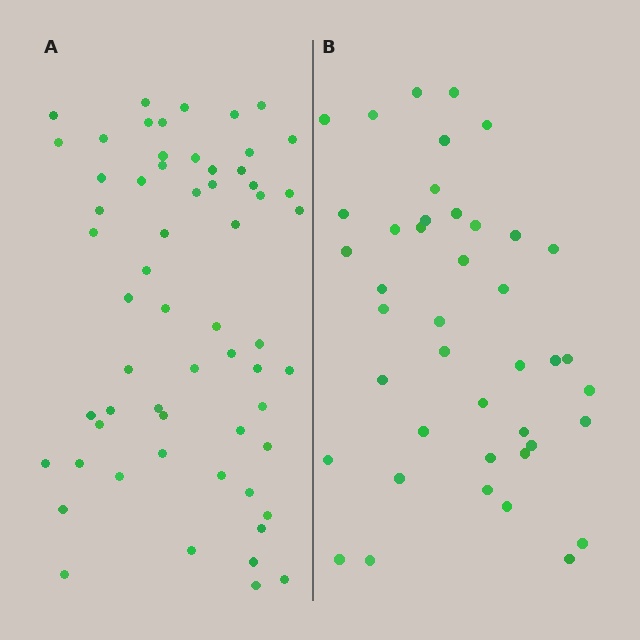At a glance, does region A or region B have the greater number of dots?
Region A (the left region) has more dots.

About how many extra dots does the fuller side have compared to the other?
Region A has approximately 20 more dots than region B.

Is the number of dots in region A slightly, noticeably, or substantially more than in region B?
Region A has noticeably more, but not dramatically so. The ratio is roughly 1.4 to 1.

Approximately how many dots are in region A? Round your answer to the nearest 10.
About 60 dots.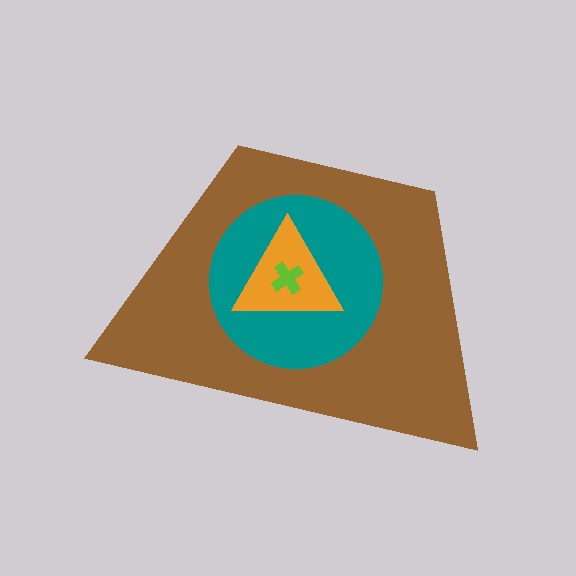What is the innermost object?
The lime cross.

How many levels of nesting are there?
4.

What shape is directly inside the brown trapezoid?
The teal circle.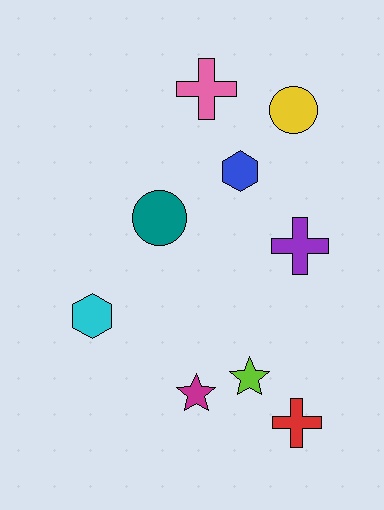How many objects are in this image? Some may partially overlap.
There are 9 objects.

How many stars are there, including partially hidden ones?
There are 2 stars.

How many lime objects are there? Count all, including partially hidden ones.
There is 1 lime object.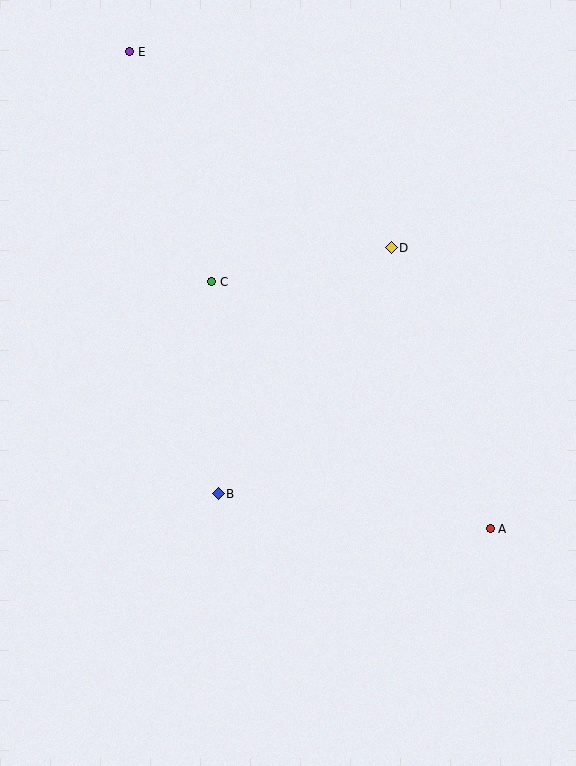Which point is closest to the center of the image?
Point C at (212, 282) is closest to the center.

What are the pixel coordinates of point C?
Point C is at (212, 282).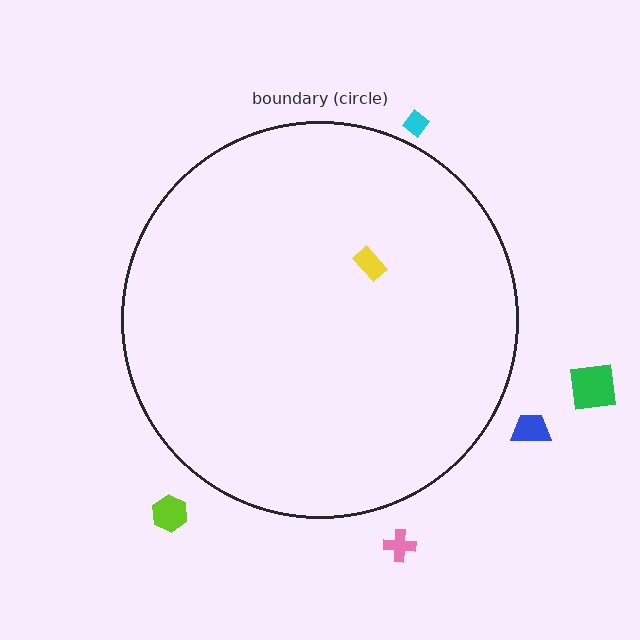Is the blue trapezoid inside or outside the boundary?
Outside.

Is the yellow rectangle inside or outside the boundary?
Inside.